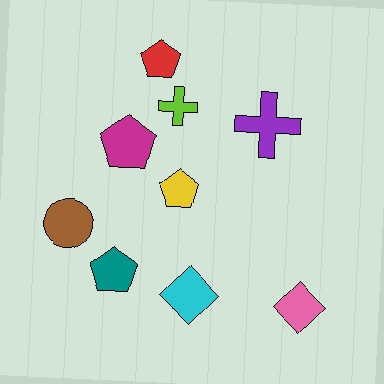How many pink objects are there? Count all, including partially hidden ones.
There is 1 pink object.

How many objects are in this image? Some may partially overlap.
There are 9 objects.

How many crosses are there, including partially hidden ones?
There are 2 crosses.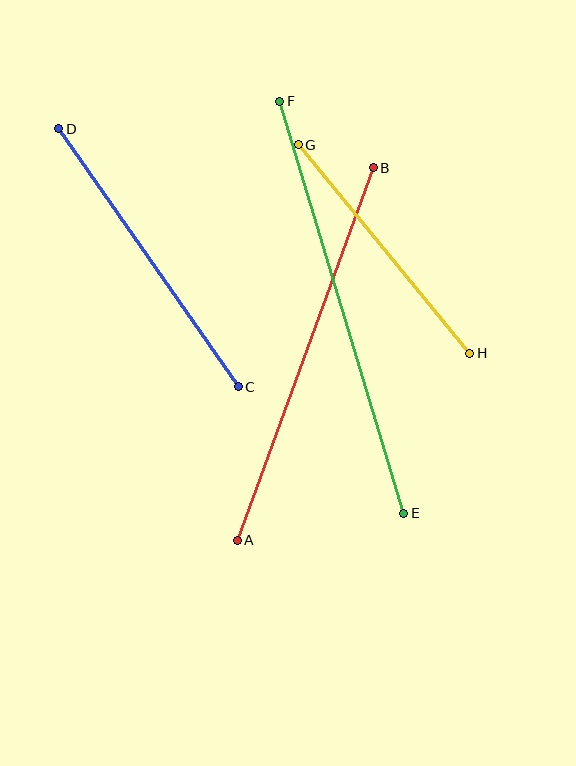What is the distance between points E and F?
The distance is approximately 430 pixels.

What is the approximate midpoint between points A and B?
The midpoint is at approximately (305, 354) pixels.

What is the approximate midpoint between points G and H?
The midpoint is at approximately (384, 249) pixels.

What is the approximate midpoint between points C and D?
The midpoint is at approximately (148, 258) pixels.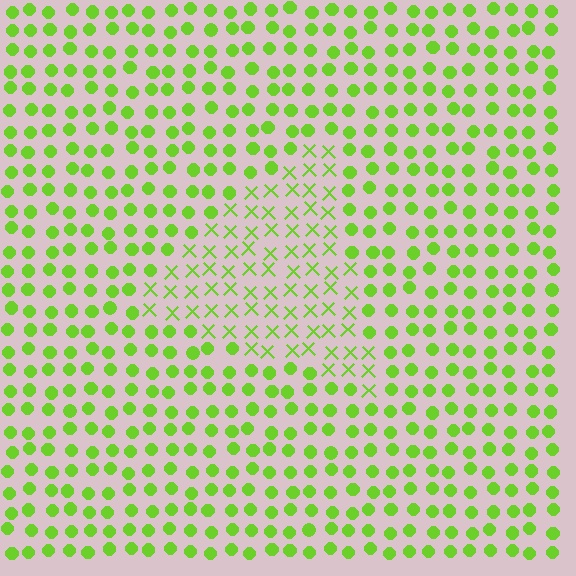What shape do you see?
I see a triangle.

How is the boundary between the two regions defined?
The boundary is defined by a change in element shape: X marks inside vs. circles outside. All elements share the same color and spacing.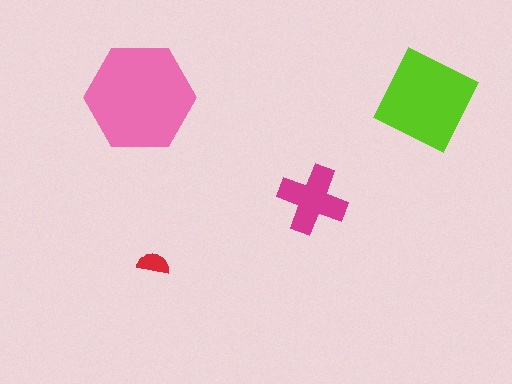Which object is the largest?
The pink hexagon.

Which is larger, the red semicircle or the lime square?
The lime square.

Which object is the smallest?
The red semicircle.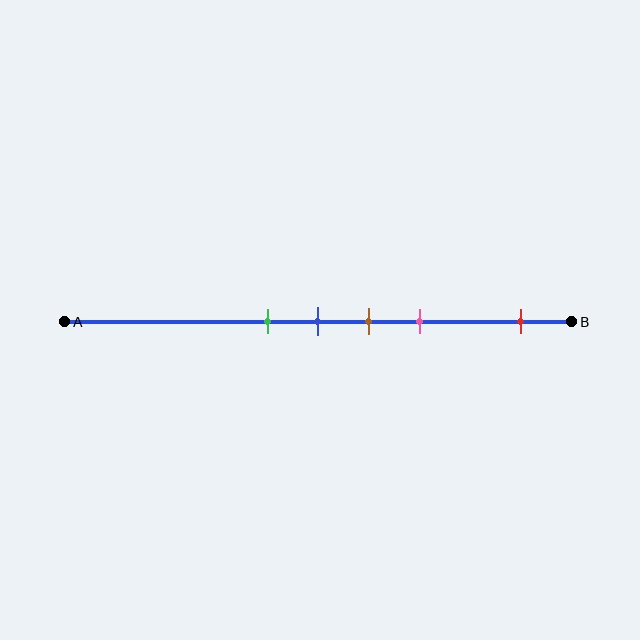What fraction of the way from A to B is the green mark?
The green mark is approximately 40% (0.4) of the way from A to B.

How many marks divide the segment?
There are 5 marks dividing the segment.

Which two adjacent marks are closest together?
The green and blue marks are the closest adjacent pair.